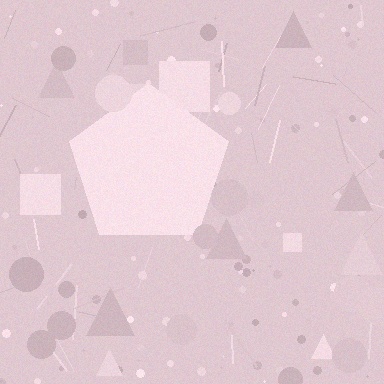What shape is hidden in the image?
A pentagon is hidden in the image.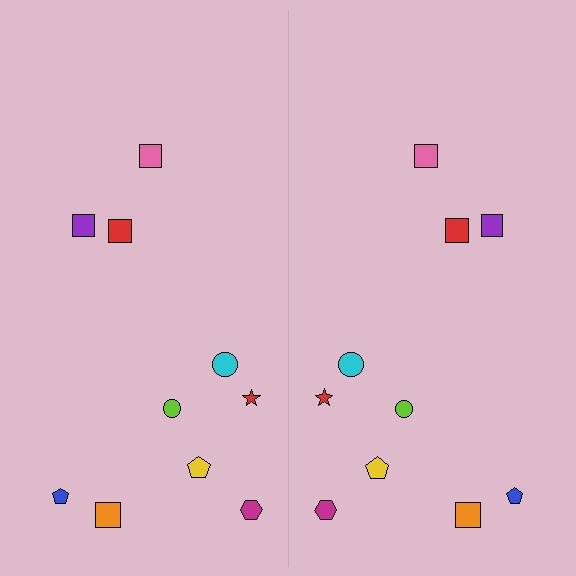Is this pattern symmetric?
Yes, this pattern has bilateral (reflection) symmetry.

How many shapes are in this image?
There are 20 shapes in this image.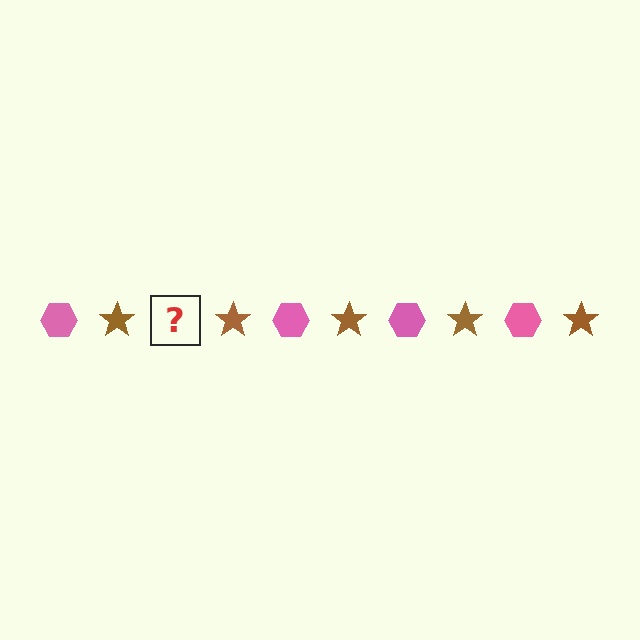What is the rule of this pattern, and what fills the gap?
The rule is that the pattern alternates between pink hexagon and brown star. The gap should be filled with a pink hexagon.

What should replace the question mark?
The question mark should be replaced with a pink hexagon.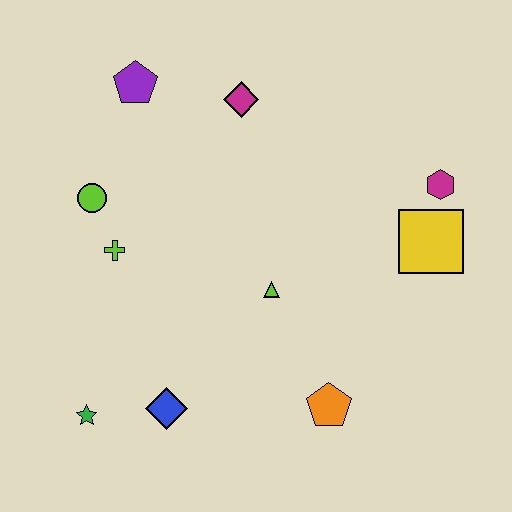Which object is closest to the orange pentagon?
The lime triangle is closest to the orange pentagon.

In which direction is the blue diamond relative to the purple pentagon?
The blue diamond is below the purple pentagon.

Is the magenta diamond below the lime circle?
No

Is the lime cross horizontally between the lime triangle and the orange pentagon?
No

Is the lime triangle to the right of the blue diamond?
Yes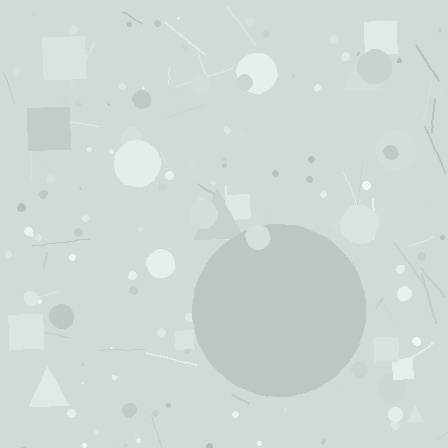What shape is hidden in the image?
A circle is hidden in the image.